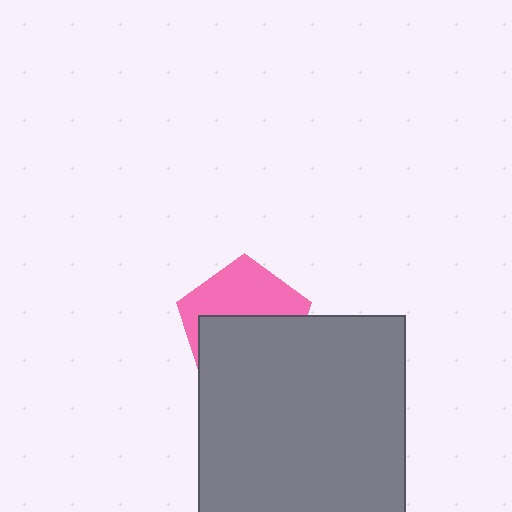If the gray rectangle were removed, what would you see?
You would see the complete pink pentagon.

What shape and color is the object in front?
The object in front is a gray rectangle.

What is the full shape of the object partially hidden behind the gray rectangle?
The partially hidden object is a pink pentagon.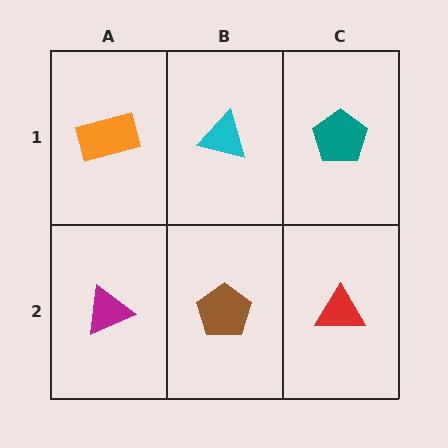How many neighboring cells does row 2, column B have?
3.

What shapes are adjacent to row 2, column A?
An orange rectangle (row 1, column A), a brown pentagon (row 2, column B).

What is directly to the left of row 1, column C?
A cyan triangle.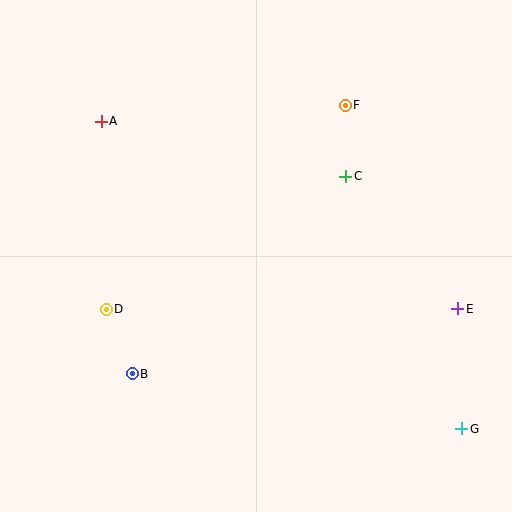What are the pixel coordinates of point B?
Point B is at (132, 374).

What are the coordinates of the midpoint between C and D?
The midpoint between C and D is at (226, 243).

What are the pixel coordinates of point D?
Point D is at (106, 309).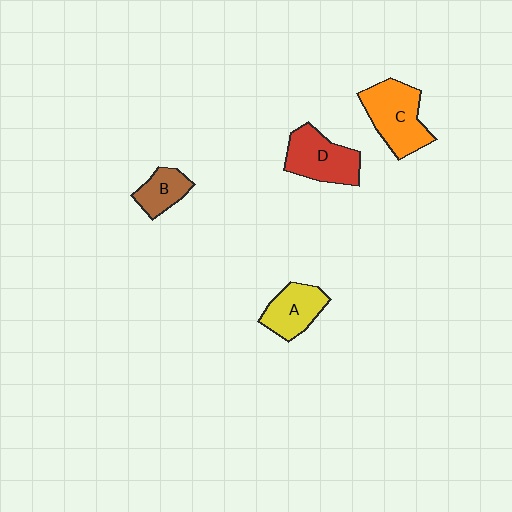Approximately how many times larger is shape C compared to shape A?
Approximately 1.4 times.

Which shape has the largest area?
Shape C (orange).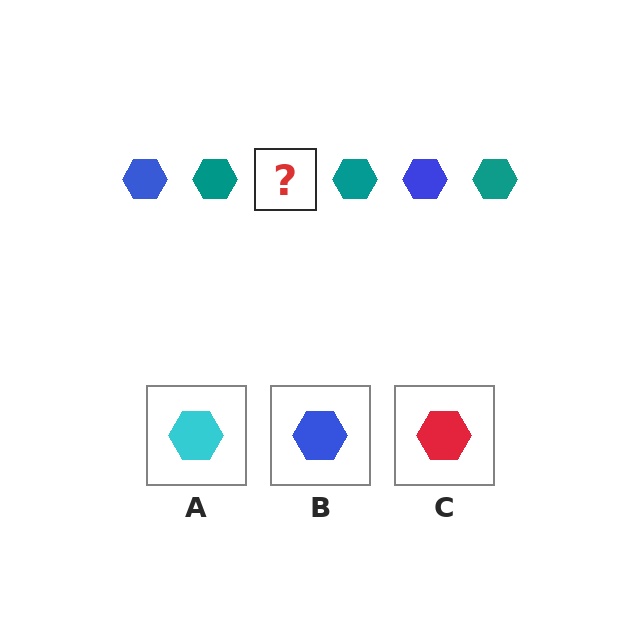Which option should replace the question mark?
Option B.